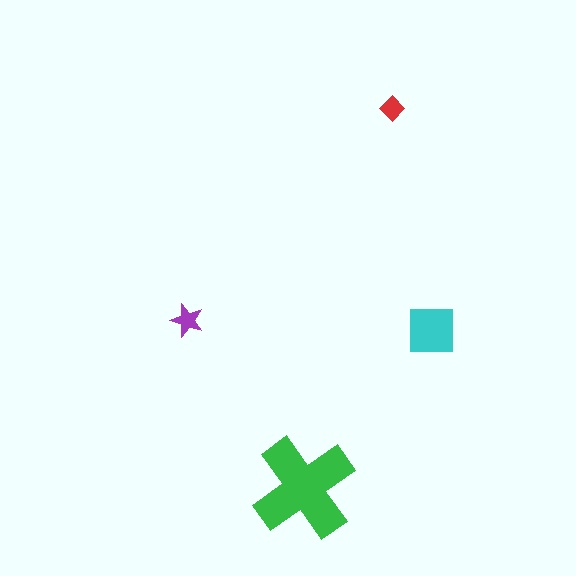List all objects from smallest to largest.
The red diamond, the purple star, the cyan square, the green cross.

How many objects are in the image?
There are 4 objects in the image.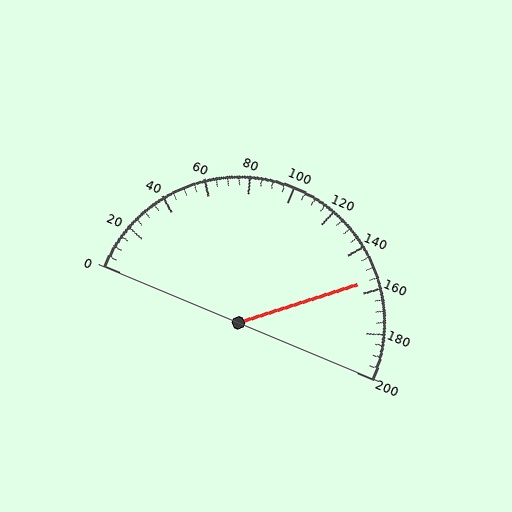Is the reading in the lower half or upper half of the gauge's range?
The reading is in the upper half of the range (0 to 200).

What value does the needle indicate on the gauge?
The needle indicates approximately 155.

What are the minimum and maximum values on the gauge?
The gauge ranges from 0 to 200.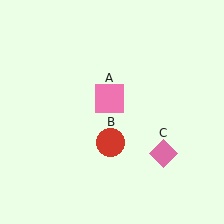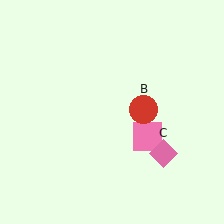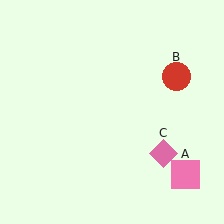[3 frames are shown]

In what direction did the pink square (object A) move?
The pink square (object A) moved down and to the right.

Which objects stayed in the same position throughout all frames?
Pink diamond (object C) remained stationary.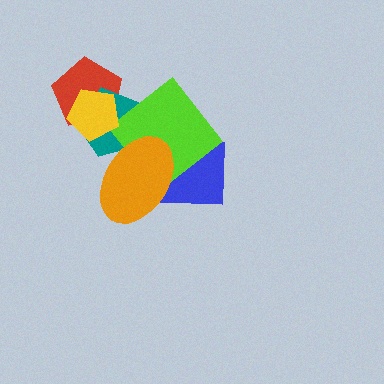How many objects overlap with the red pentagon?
2 objects overlap with the red pentagon.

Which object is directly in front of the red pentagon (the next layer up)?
The teal pentagon is directly in front of the red pentagon.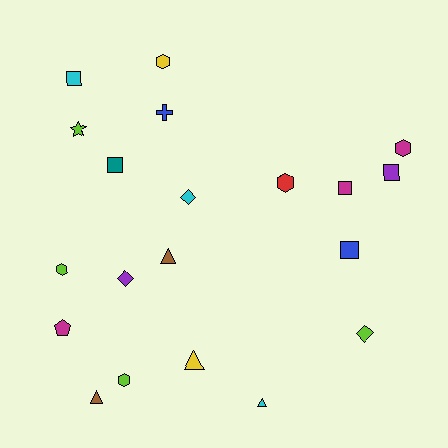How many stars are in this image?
There is 1 star.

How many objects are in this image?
There are 20 objects.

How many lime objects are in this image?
There are 4 lime objects.